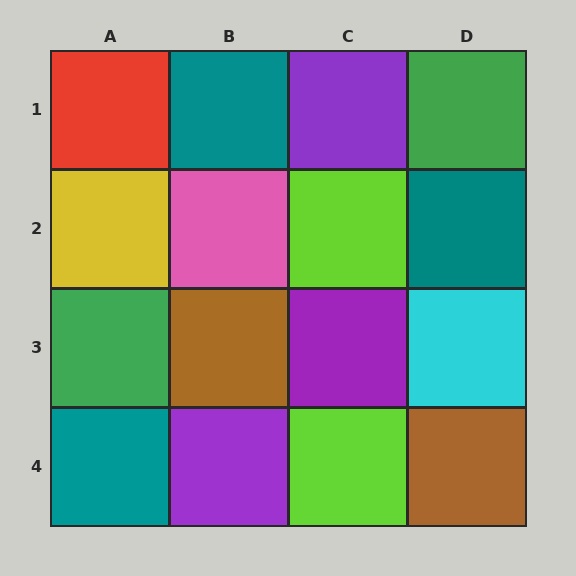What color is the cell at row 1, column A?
Red.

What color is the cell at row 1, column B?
Teal.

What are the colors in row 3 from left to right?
Green, brown, purple, cyan.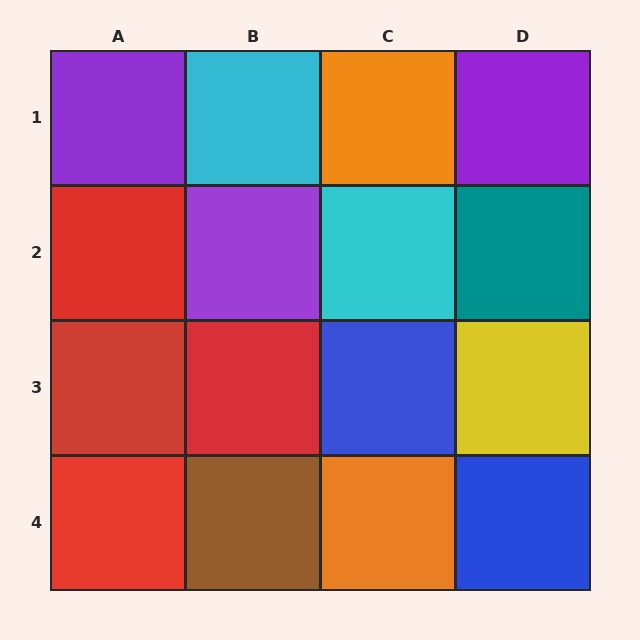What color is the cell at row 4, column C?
Orange.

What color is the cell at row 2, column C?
Cyan.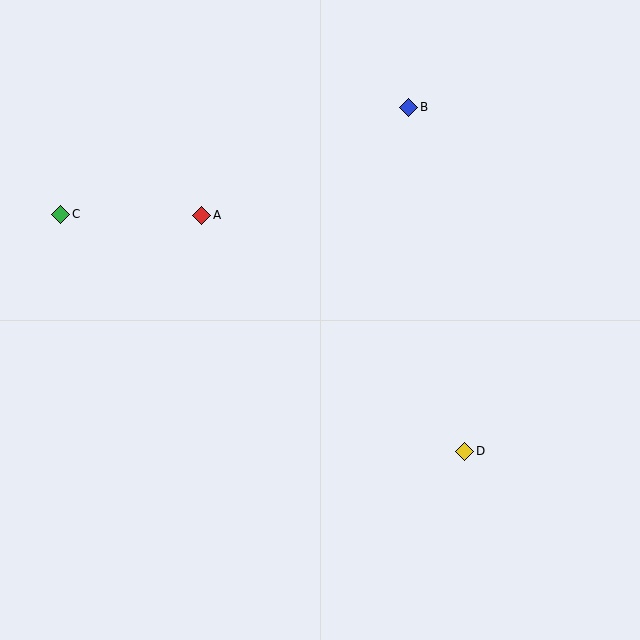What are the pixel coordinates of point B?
Point B is at (409, 107).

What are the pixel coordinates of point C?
Point C is at (61, 214).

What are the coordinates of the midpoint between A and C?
The midpoint between A and C is at (131, 215).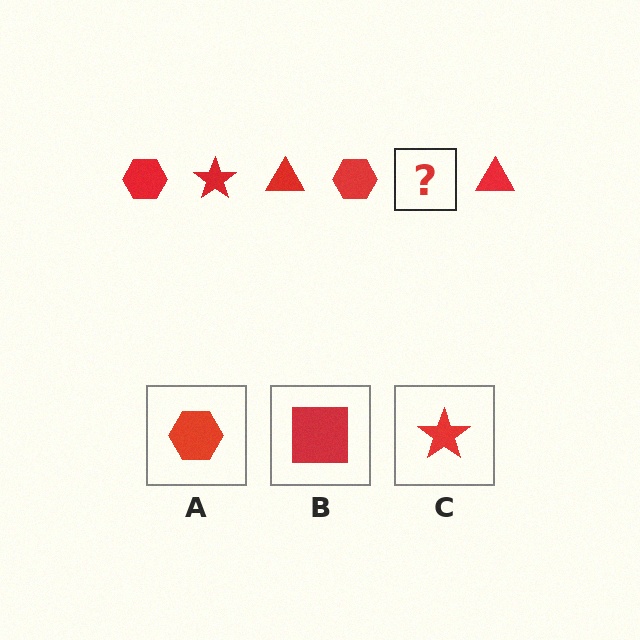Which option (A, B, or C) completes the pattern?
C.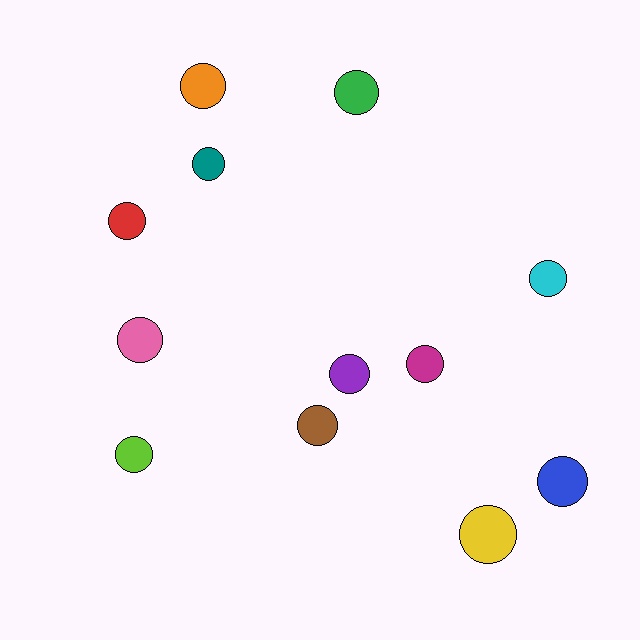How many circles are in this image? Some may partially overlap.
There are 12 circles.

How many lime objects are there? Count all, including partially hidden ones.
There is 1 lime object.